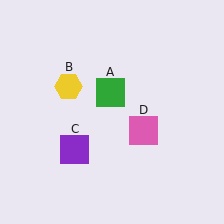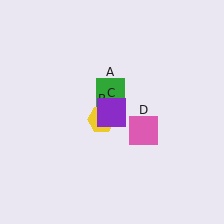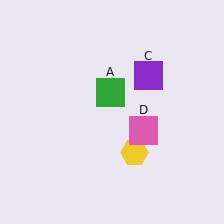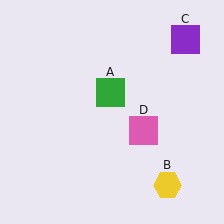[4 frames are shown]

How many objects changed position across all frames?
2 objects changed position: yellow hexagon (object B), purple square (object C).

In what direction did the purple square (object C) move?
The purple square (object C) moved up and to the right.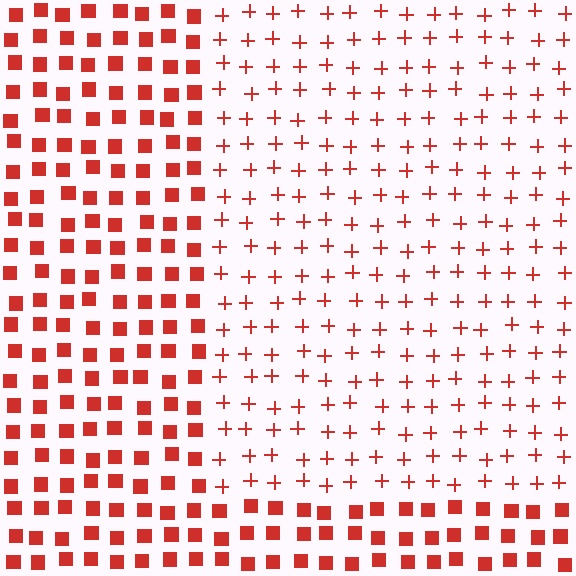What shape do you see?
I see a rectangle.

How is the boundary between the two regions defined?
The boundary is defined by a change in element shape: plus signs inside vs. squares outside. All elements share the same color and spacing.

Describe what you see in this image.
The image is filled with small red elements arranged in a uniform grid. A rectangle-shaped region contains plus signs, while the surrounding area contains squares. The boundary is defined purely by the change in element shape.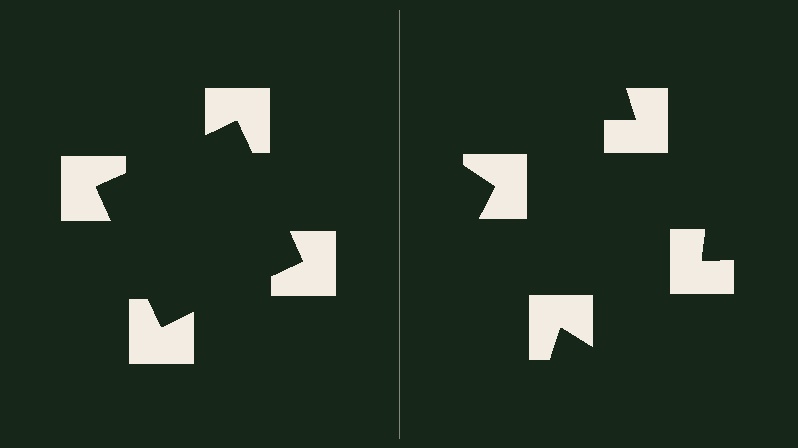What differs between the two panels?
The notched squares are positioned identically on both sides; only the wedge orientations differ. On the left they align to a square; on the right they are misaligned.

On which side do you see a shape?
An illusory square appears on the left side. On the right side the wedge cuts are rotated, so no coherent shape forms.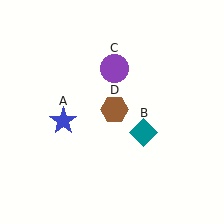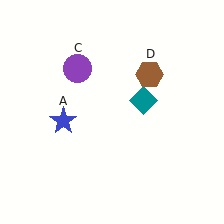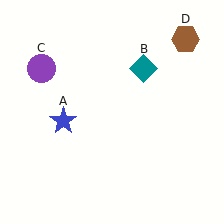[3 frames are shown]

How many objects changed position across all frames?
3 objects changed position: teal diamond (object B), purple circle (object C), brown hexagon (object D).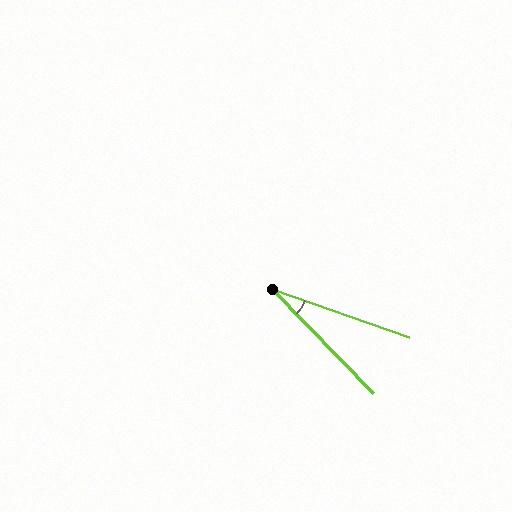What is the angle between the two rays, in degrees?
Approximately 27 degrees.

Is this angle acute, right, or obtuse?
It is acute.